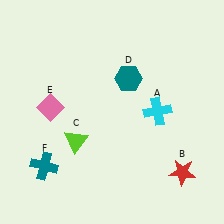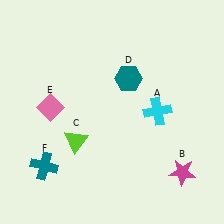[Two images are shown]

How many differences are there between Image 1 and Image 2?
There is 1 difference between the two images.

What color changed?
The star (B) changed from red in Image 1 to magenta in Image 2.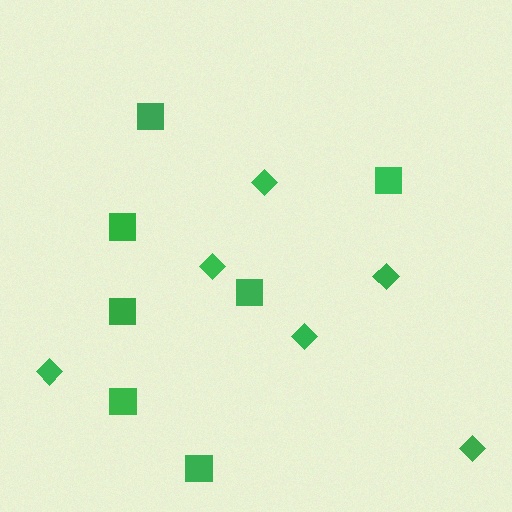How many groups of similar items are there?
There are 2 groups: one group of squares (7) and one group of diamonds (6).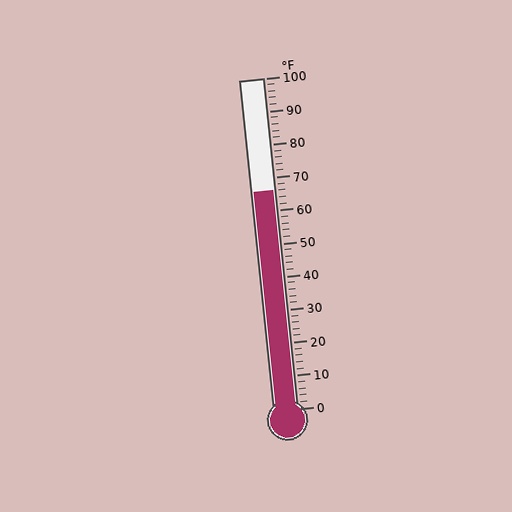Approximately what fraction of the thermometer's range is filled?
The thermometer is filled to approximately 65% of its range.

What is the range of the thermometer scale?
The thermometer scale ranges from 0°F to 100°F.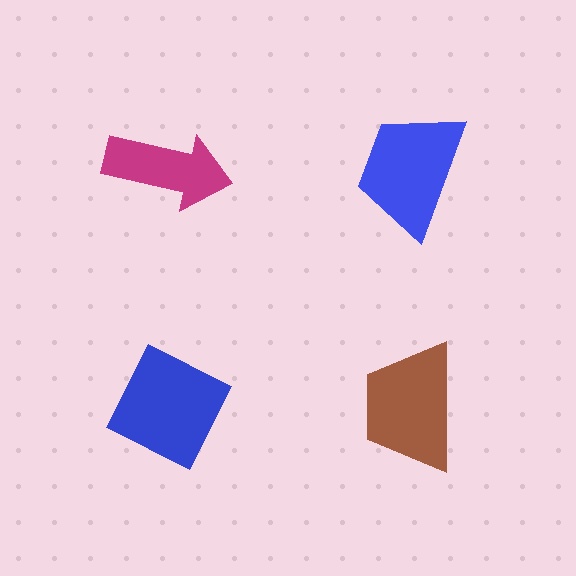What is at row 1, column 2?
A blue trapezoid.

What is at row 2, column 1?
A blue diamond.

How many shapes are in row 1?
2 shapes.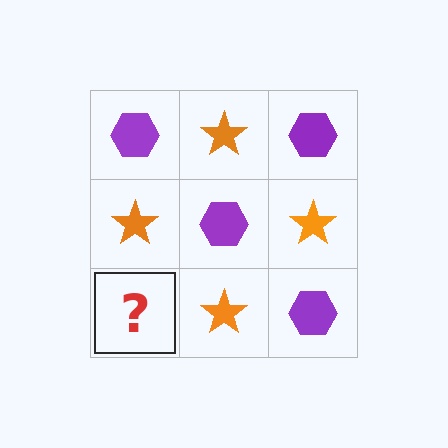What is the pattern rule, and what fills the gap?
The rule is that it alternates purple hexagon and orange star in a checkerboard pattern. The gap should be filled with a purple hexagon.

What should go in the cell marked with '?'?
The missing cell should contain a purple hexagon.